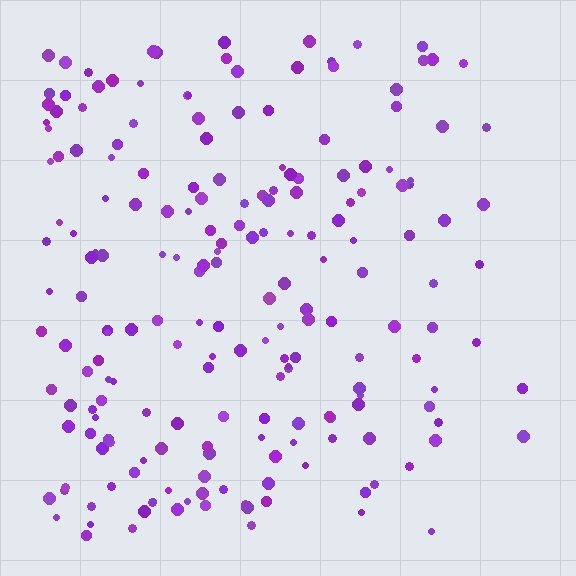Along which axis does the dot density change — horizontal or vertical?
Horizontal.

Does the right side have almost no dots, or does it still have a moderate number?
Still a moderate number, just noticeably fewer than the left.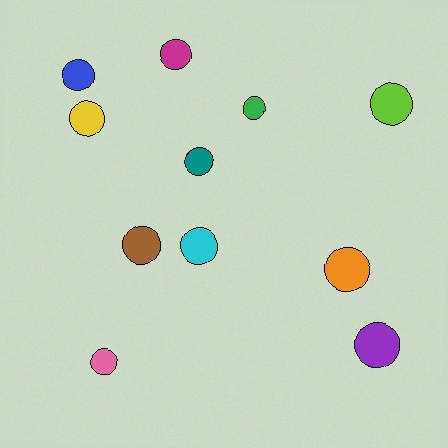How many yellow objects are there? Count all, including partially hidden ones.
There is 1 yellow object.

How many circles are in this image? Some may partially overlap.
There are 11 circles.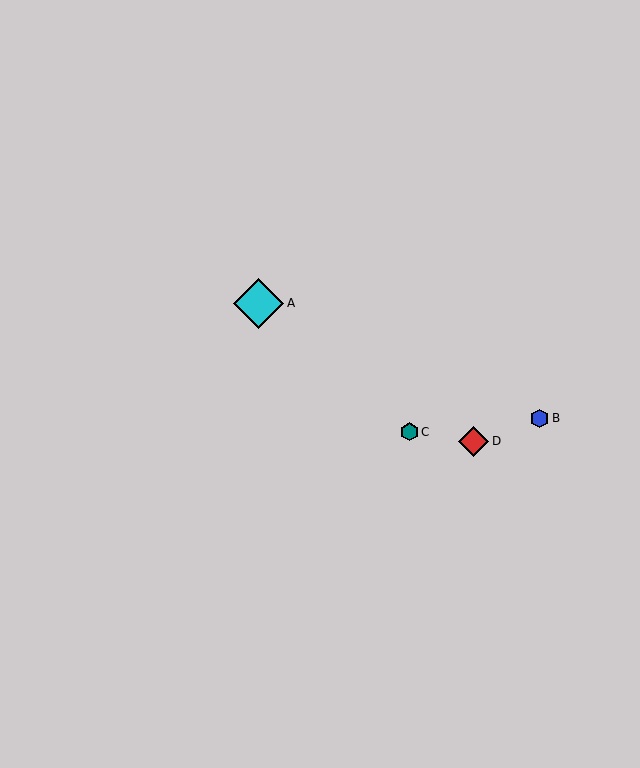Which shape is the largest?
The cyan diamond (labeled A) is the largest.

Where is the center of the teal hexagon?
The center of the teal hexagon is at (410, 432).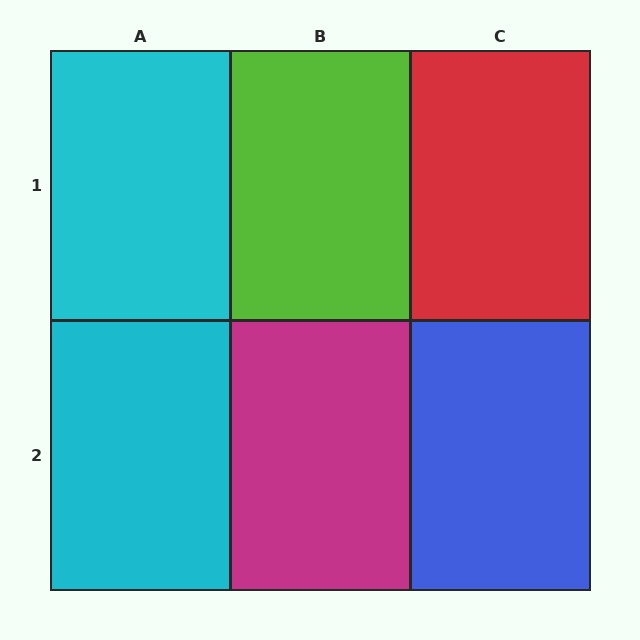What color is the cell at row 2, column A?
Cyan.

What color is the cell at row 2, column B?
Magenta.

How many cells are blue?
1 cell is blue.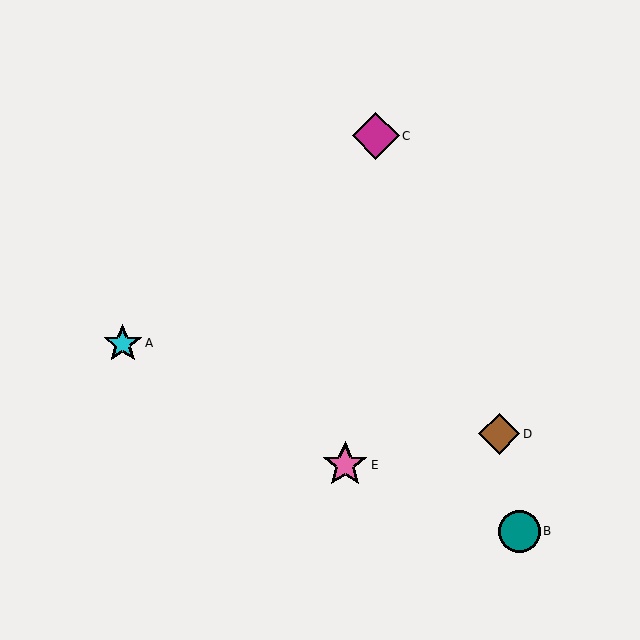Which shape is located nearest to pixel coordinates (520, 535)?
The teal circle (labeled B) at (519, 531) is nearest to that location.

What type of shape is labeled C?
Shape C is a magenta diamond.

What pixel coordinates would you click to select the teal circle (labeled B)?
Click at (519, 531) to select the teal circle B.